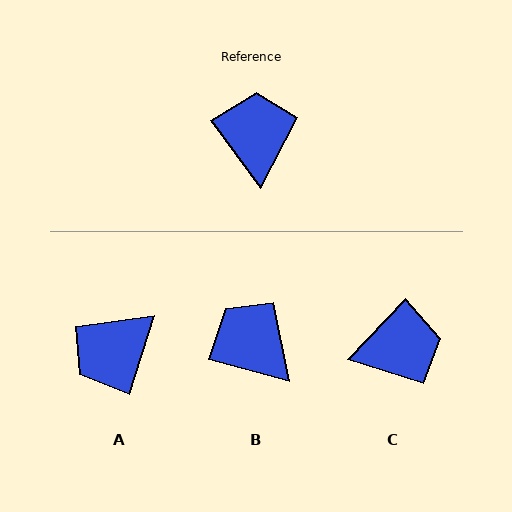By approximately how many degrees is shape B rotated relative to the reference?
Approximately 39 degrees counter-clockwise.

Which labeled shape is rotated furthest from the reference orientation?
A, about 126 degrees away.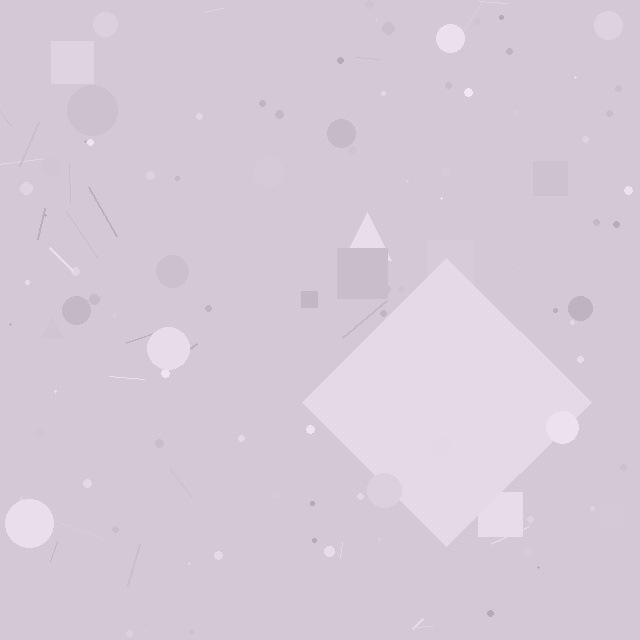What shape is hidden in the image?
A diamond is hidden in the image.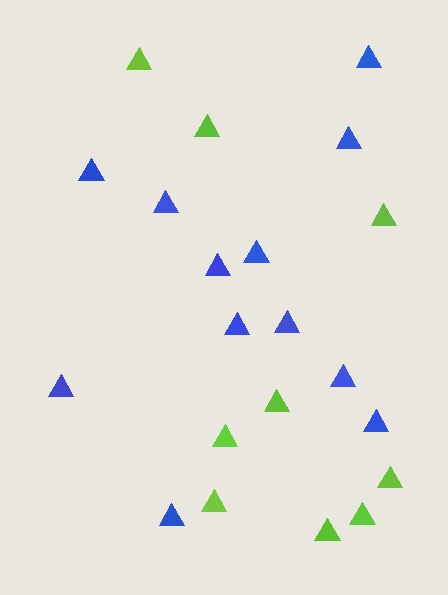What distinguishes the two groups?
There are 2 groups: one group of lime triangles (9) and one group of blue triangles (12).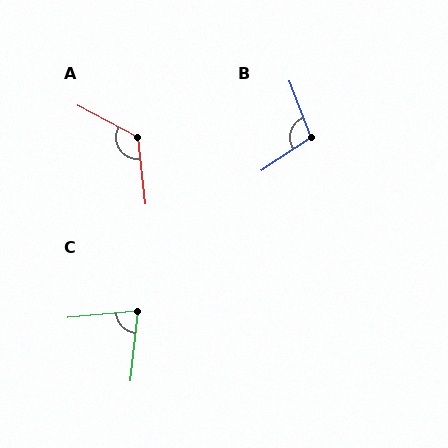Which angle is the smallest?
C, at approximately 79 degrees.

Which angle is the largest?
A, at approximately 124 degrees.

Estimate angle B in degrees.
Approximately 102 degrees.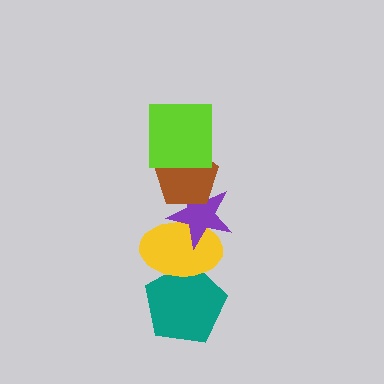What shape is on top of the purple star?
The brown pentagon is on top of the purple star.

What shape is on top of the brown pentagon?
The lime square is on top of the brown pentagon.